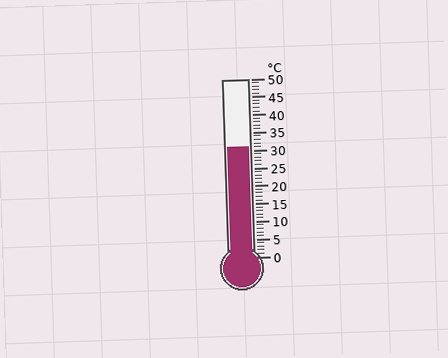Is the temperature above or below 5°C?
The temperature is above 5°C.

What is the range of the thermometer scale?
The thermometer scale ranges from 0°C to 50°C.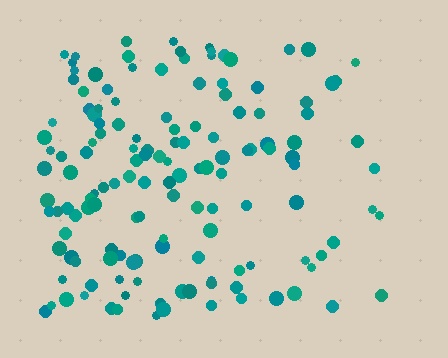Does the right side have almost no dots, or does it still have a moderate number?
Still a moderate number, just noticeably fewer than the left.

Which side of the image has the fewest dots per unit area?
The right.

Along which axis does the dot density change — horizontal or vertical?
Horizontal.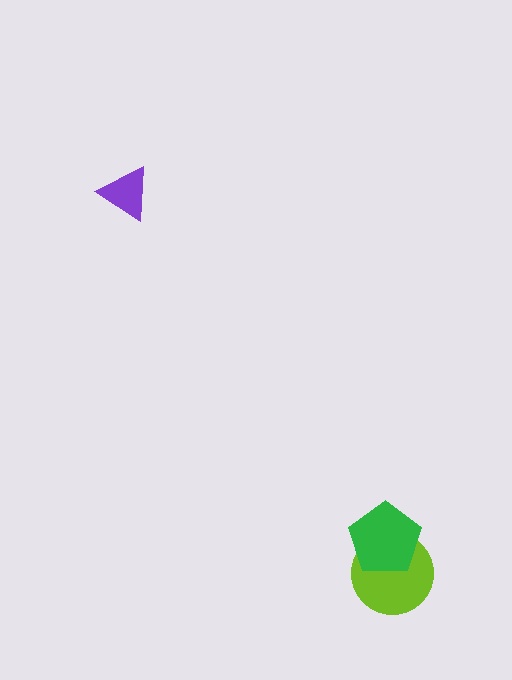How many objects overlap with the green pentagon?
1 object overlaps with the green pentagon.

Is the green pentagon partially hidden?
No, no other shape covers it.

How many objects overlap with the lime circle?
1 object overlaps with the lime circle.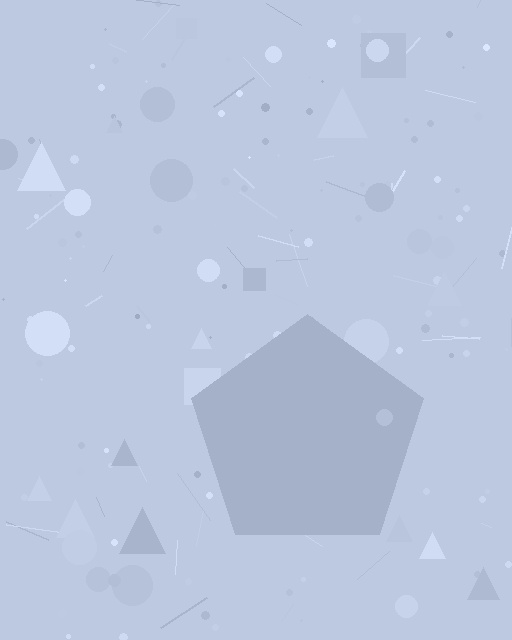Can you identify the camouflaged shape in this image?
The camouflaged shape is a pentagon.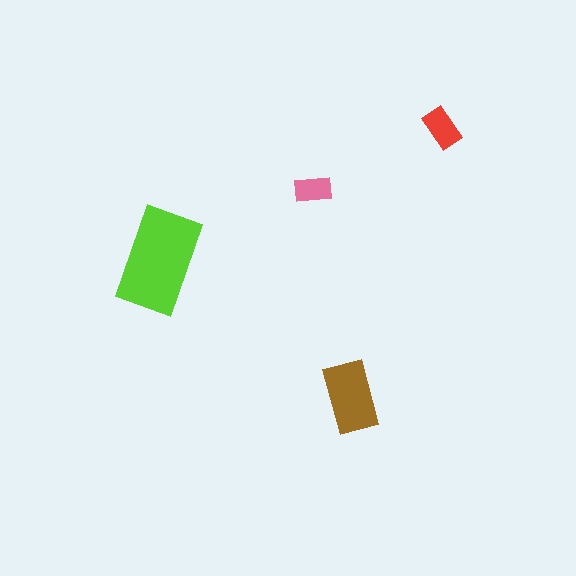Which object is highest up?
The red rectangle is topmost.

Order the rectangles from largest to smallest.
the lime one, the brown one, the red one, the pink one.